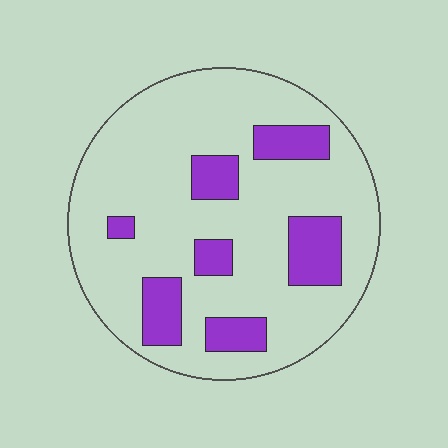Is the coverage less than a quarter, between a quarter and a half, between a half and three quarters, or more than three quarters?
Less than a quarter.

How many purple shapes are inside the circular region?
7.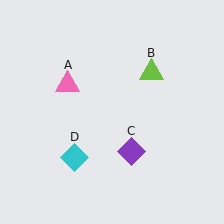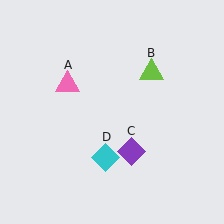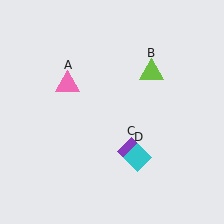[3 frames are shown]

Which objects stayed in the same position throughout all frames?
Pink triangle (object A) and lime triangle (object B) and purple diamond (object C) remained stationary.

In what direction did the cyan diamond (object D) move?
The cyan diamond (object D) moved right.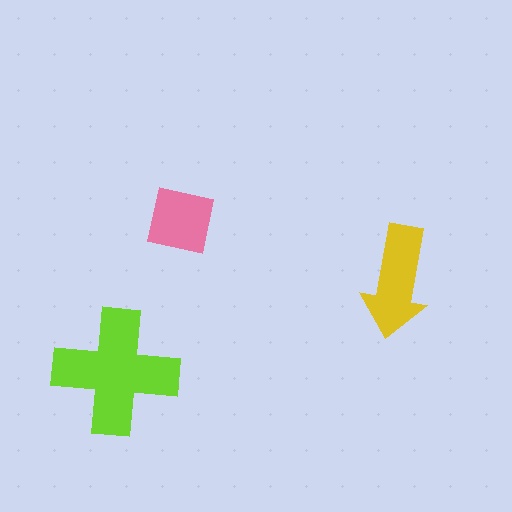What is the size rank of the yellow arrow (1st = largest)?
2nd.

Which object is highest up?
The pink square is topmost.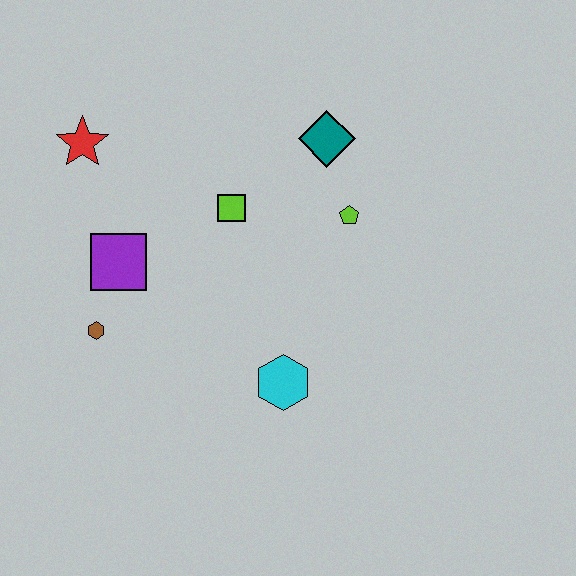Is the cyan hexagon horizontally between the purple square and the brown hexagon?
No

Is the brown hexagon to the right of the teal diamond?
No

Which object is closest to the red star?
The purple square is closest to the red star.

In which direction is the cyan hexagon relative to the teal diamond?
The cyan hexagon is below the teal diamond.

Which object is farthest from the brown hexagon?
The teal diamond is farthest from the brown hexagon.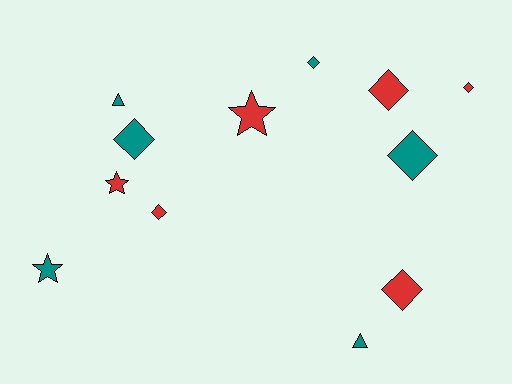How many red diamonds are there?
There are 4 red diamonds.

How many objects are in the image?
There are 12 objects.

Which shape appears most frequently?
Diamond, with 7 objects.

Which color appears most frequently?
Teal, with 6 objects.